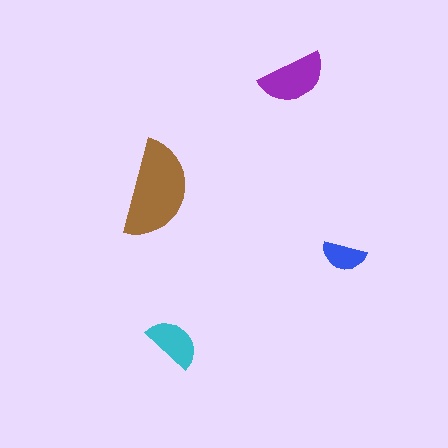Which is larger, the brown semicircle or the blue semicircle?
The brown one.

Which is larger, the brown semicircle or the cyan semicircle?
The brown one.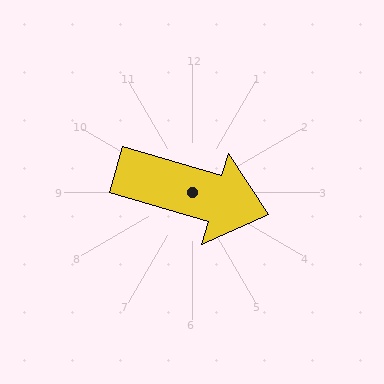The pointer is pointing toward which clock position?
Roughly 4 o'clock.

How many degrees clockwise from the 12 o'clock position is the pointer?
Approximately 106 degrees.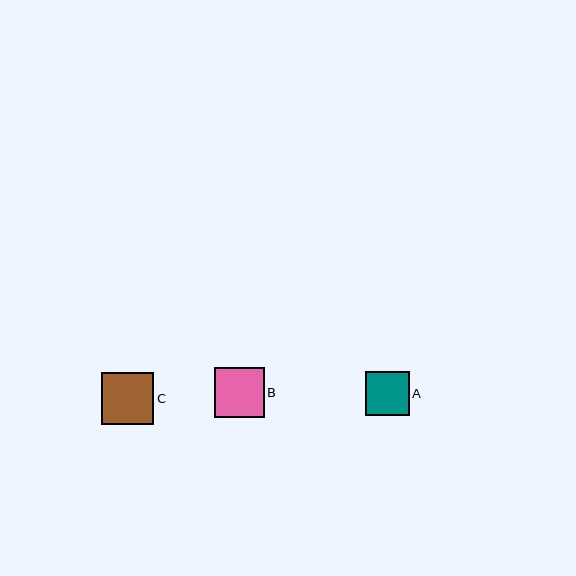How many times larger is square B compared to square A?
Square B is approximately 1.1 times the size of square A.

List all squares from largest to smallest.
From largest to smallest: C, B, A.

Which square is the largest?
Square C is the largest with a size of approximately 52 pixels.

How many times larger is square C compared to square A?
Square C is approximately 1.2 times the size of square A.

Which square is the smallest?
Square A is the smallest with a size of approximately 44 pixels.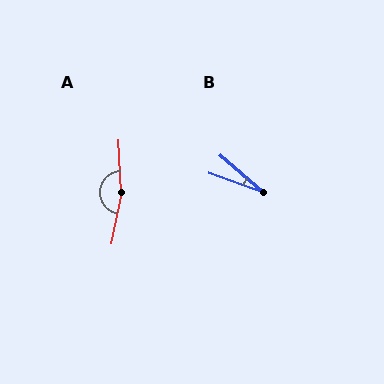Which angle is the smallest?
B, at approximately 22 degrees.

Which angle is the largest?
A, at approximately 165 degrees.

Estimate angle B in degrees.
Approximately 22 degrees.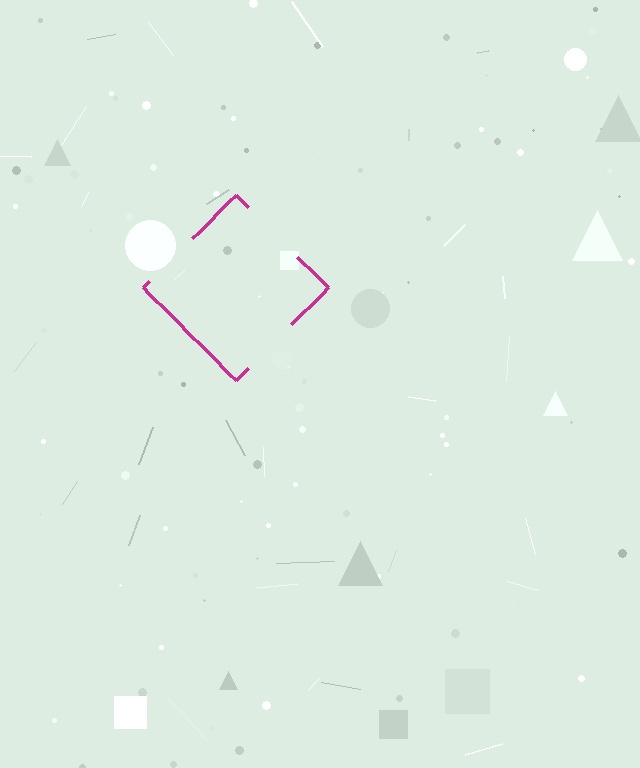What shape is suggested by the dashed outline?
The dashed outline suggests a diamond.